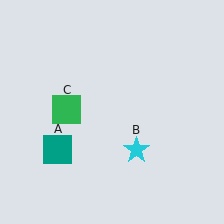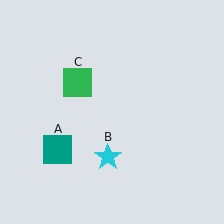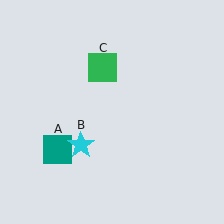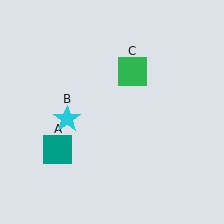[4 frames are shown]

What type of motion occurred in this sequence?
The cyan star (object B), green square (object C) rotated clockwise around the center of the scene.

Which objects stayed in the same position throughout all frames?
Teal square (object A) remained stationary.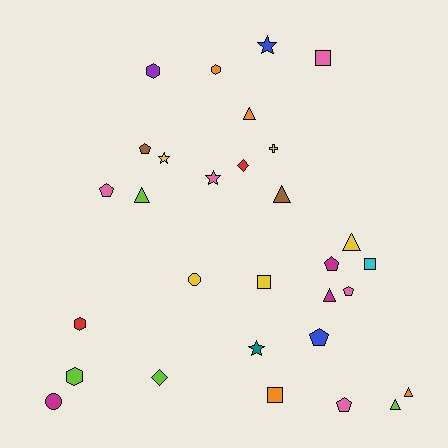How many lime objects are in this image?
There are 4 lime objects.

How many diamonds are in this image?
There are 2 diamonds.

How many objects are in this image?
There are 30 objects.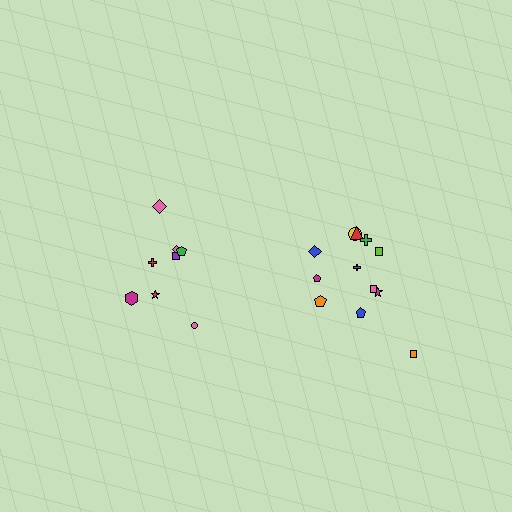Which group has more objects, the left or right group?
The right group.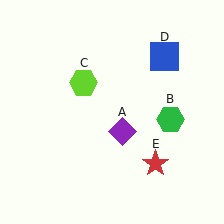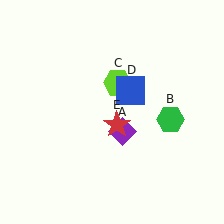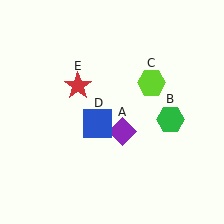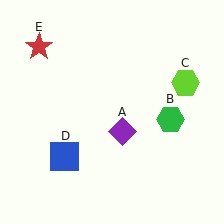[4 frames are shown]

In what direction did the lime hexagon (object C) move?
The lime hexagon (object C) moved right.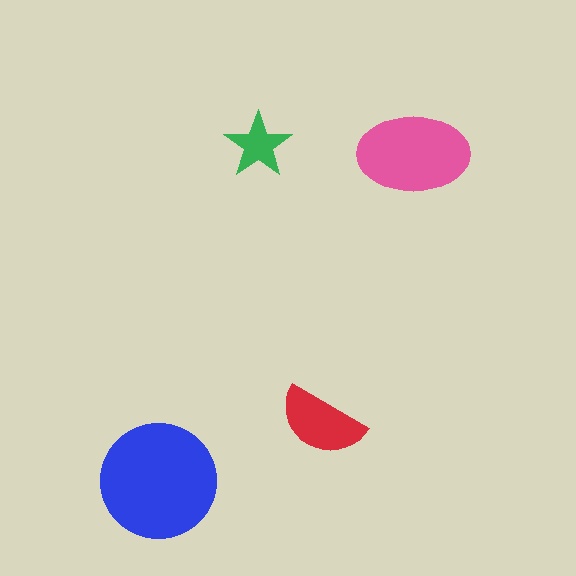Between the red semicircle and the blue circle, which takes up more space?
The blue circle.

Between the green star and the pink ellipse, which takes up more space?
The pink ellipse.